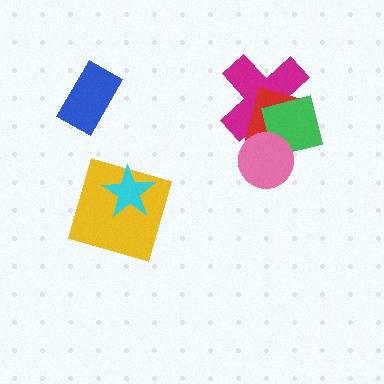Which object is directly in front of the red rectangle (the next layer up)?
The green square is directly in front of the red rectangle.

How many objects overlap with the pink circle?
3 objects overlap with the pink circle.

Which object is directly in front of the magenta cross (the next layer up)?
The red rectangle is directly in front of the magenta cross.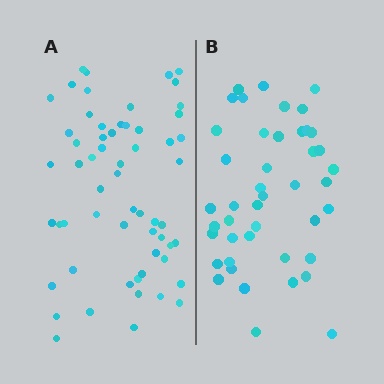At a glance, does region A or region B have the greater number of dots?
Region A (the left region) has more dots.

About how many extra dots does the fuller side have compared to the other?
Region A has approximately 15 more dots than region B.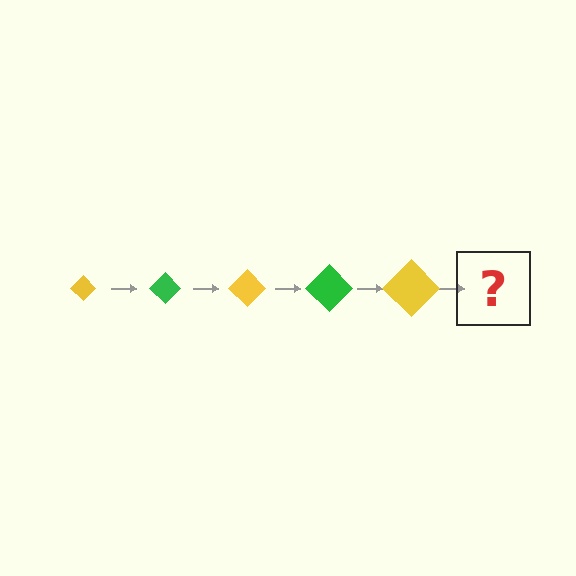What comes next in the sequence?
The next element should be a green diamond, larger than the previous one.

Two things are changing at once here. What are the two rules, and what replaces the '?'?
The two rules are that the diamond grows larger each step and the color cycles through yellow and green. The '?' should be a green diamond, larger than the previous one.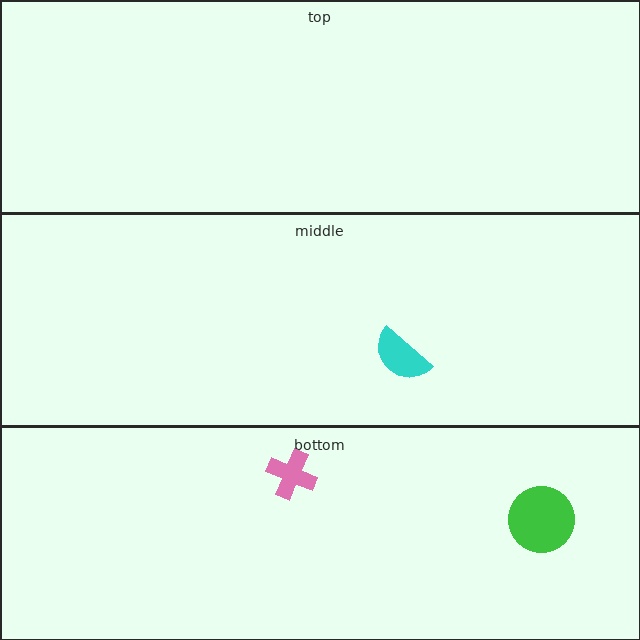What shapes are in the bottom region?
The pink cross, the green circle.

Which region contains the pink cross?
The bottom region.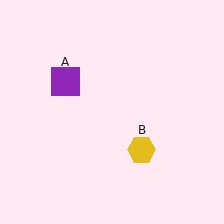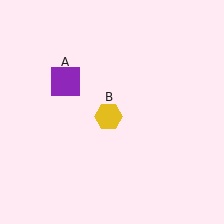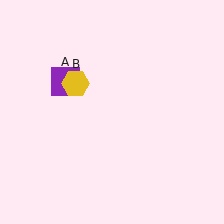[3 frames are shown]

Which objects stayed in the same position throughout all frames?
Purple square (object A) remained stationary.